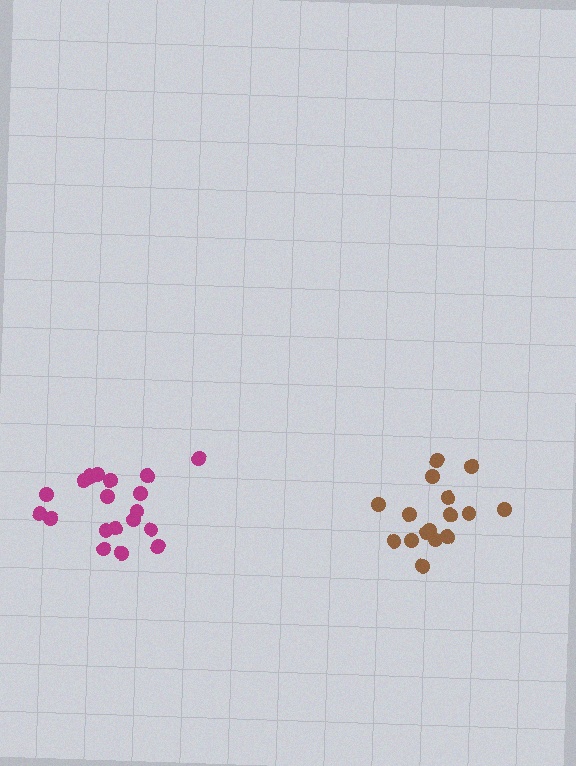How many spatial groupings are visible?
There are 2 spatial groupings.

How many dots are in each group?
Group 1: 19 dots, Group 2: 16 dots (35 total).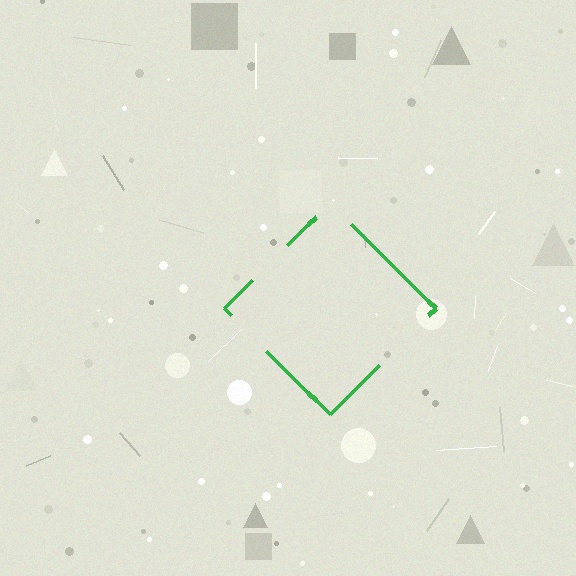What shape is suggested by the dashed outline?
The dashed outline suggests a diamond.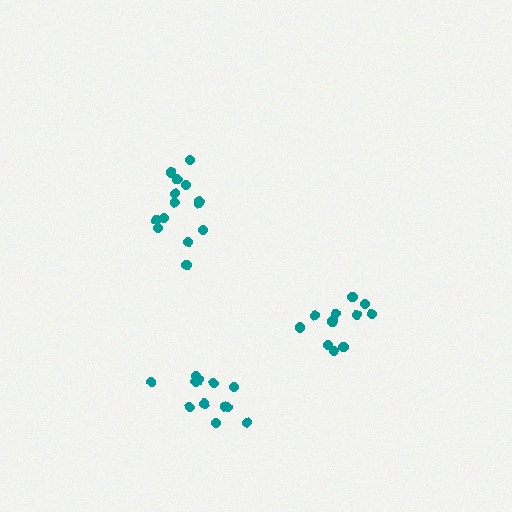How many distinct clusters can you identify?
There are 3 distinct clusters.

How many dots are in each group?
Group 1: 11 dots, Group 2: 14 dots, Group 3: 12 dots (37 total).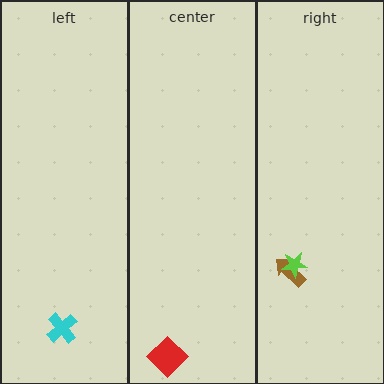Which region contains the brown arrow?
The right region.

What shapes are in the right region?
The brown arrow, the lime star.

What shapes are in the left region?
The cyan cross.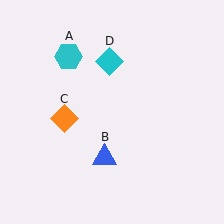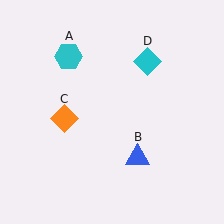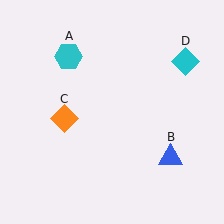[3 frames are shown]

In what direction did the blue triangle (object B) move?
The blue triangle (object B) moved right.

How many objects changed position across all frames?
2 objects changed position: blue triangle (object B), cyan diamond (object D).